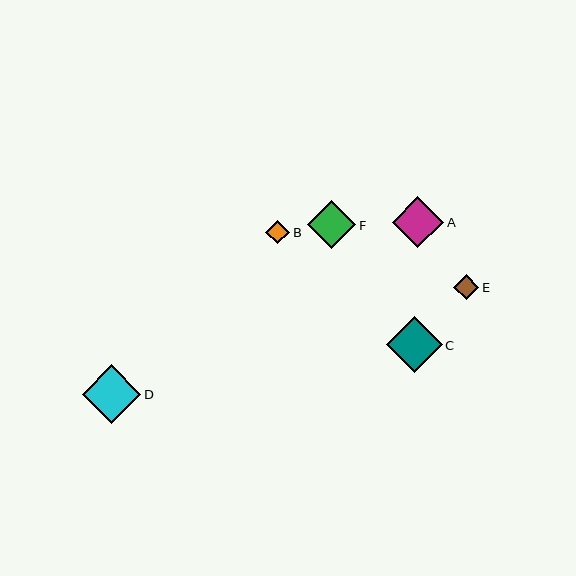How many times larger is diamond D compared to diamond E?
Diamond D is approximately 2.3 times the size of diamond E.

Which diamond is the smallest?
Diamond B is the smallest with a size of approximately 24 pixels.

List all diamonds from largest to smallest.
From largest to smallest: D, C, A, F, E, B.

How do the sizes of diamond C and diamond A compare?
Diamond C and diamond A are approximately the same size.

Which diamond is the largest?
Diamond D is the largest with a size of approximately 59 pixels.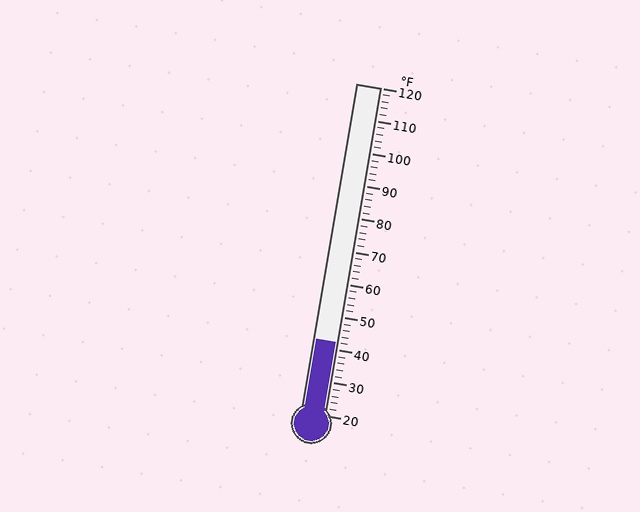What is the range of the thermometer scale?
The thermometer scale ranges from 20°F to 120°F.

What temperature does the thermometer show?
The thermometer shows approximately 42°F.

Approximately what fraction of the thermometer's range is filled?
The thermometer is filled to approximately 20% of its range.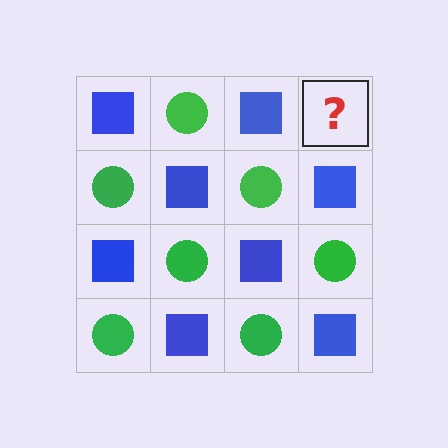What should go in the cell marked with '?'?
The missing cell should contain a green circle.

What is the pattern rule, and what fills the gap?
The rule is that it alternates blue square and green circle in a checkerboard pattern. The gap should be filled with a green circle.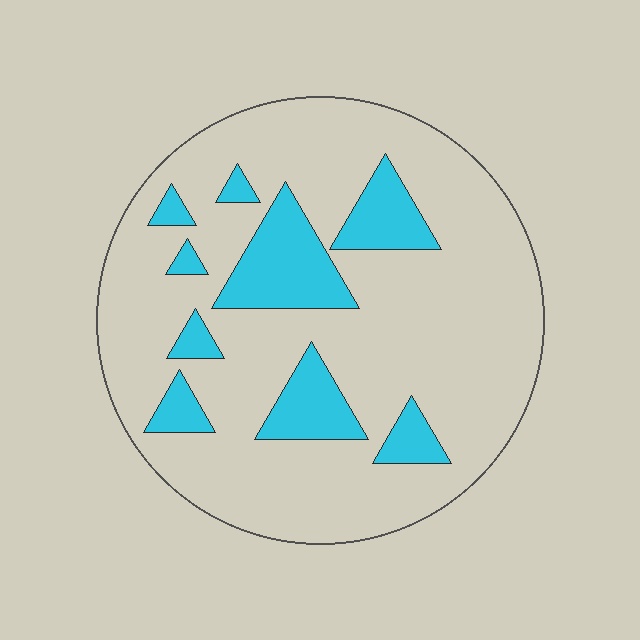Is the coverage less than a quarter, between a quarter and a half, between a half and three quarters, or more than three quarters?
Less than a quarter.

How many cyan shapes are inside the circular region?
9.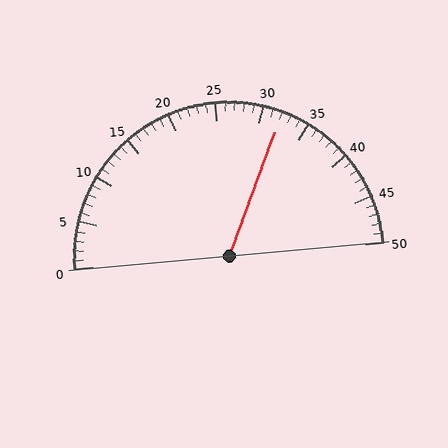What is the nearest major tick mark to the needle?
The nearest major tick mark is 30.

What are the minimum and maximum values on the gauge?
The gauge ranges from 0 to 50.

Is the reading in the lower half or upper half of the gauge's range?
The reading is in the upper half of the range (0 to 50).